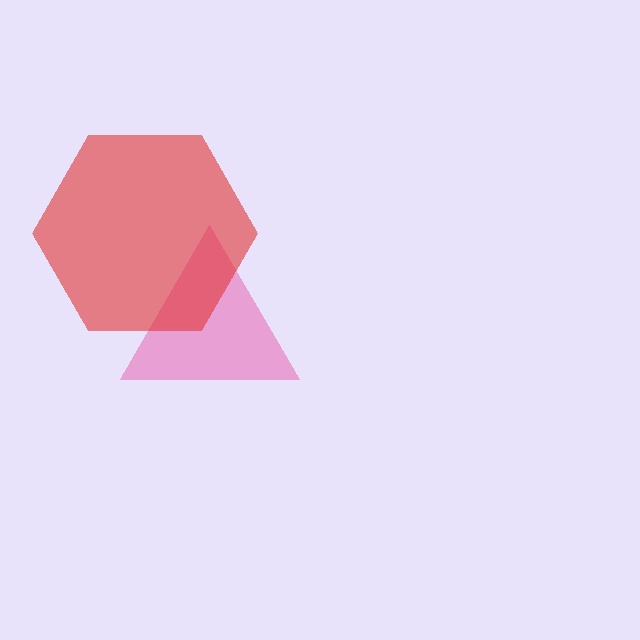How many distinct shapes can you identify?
There are 2 distinct shapes: a pink triangle, a red hexagon.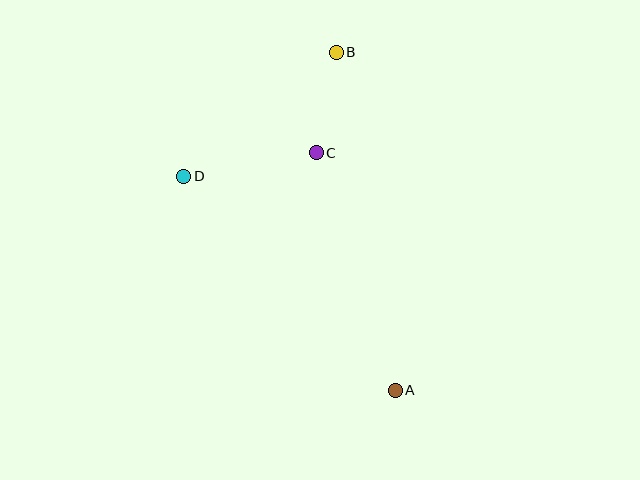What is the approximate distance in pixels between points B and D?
The distance between B and D is approximately 197 pixels.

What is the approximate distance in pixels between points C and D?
The distance between C and D is approximately 135 pixels.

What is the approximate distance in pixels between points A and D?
The distance between A and D is approximately 301 pixels.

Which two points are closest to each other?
Points B and C are closest to each other.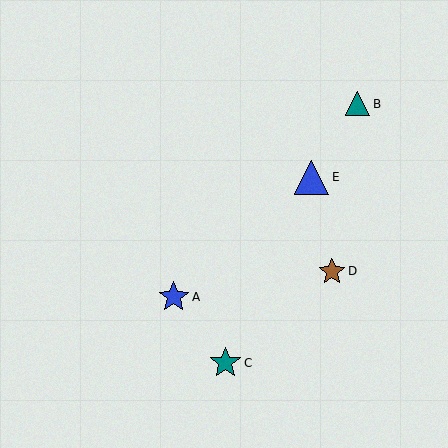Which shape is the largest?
The blue triangle (labeled E) is the largest.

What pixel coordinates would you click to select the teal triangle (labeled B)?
Click at (358, 104) to select the teal triangle B.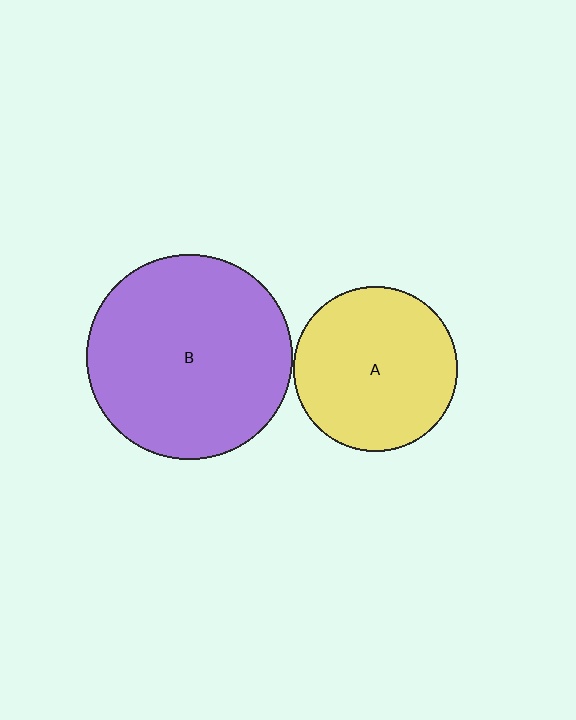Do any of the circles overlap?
No, none of the circles overlap.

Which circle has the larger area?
Circle B (purple).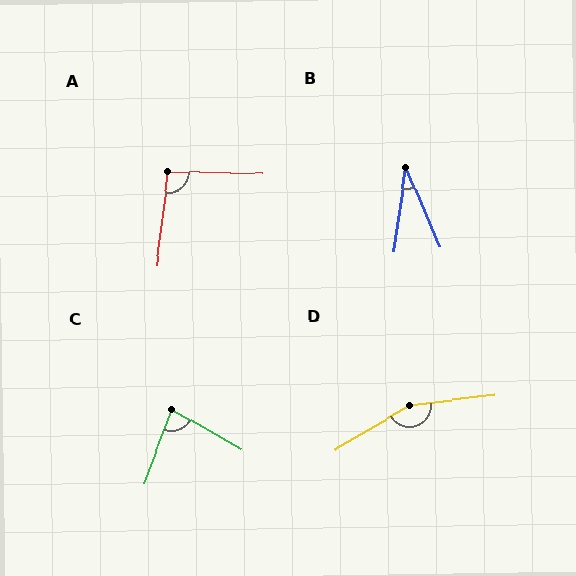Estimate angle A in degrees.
Approximately 95 degrees.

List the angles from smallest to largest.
B (31°), C (81°), A (95°), D (156°).